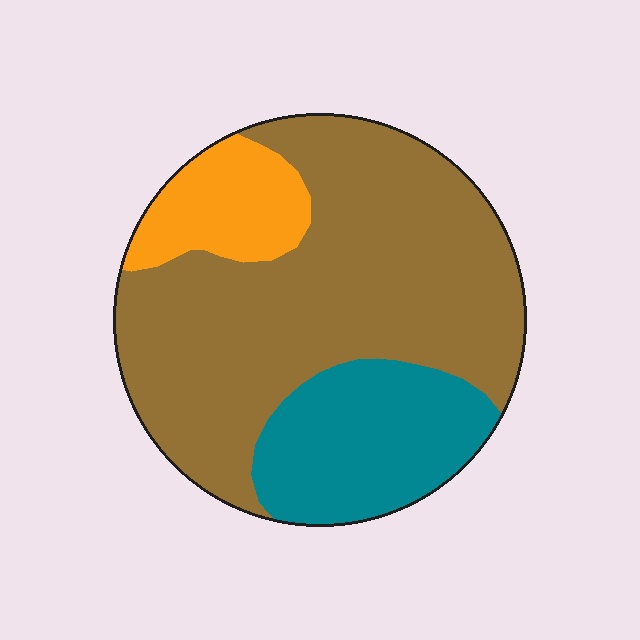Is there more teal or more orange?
Teal.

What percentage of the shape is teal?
Teal takes up about one quarter (1/4) of the shape.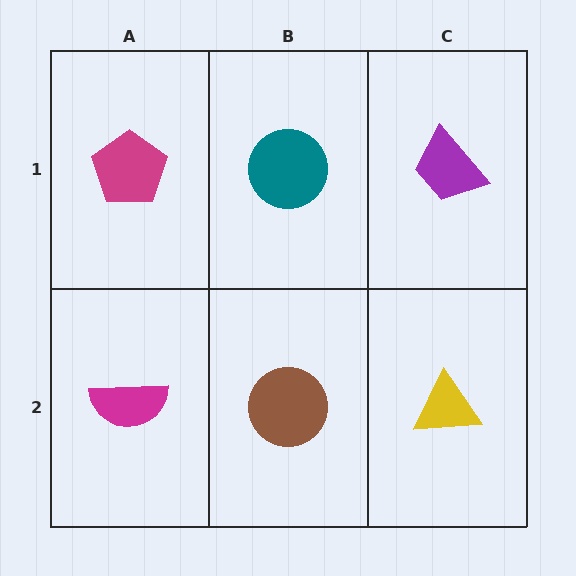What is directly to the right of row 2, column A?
A brown circle.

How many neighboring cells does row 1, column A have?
2.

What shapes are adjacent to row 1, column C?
A yellow triangle (row 2, column C), a teal circle (row 1, column B).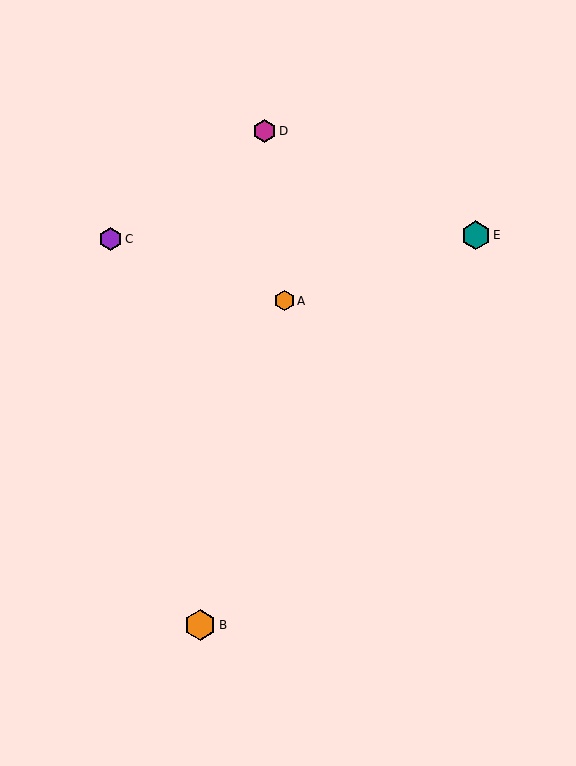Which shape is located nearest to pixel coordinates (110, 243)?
The purple hexagon (labeled C) at (110, 239) is nearest to that location.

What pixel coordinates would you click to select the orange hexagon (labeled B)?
Click at (200, 625) to select the orange hexagon B.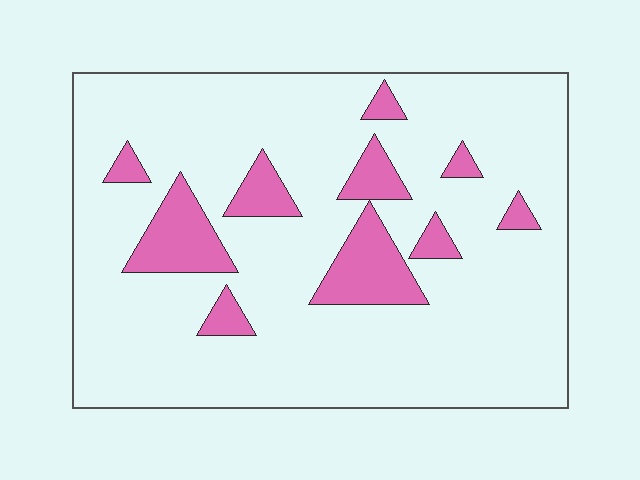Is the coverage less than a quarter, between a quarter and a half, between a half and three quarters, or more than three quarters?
Less than a quarter.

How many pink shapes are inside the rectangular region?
10.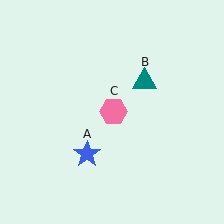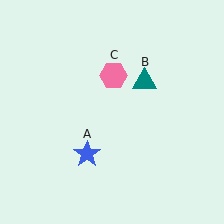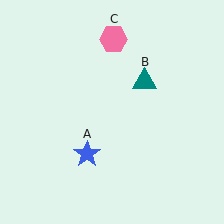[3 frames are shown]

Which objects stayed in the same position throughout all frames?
Blue star (object A) and teal triangle (object B) remained stationary.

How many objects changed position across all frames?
1 object changed position: pink hexagon (object C).